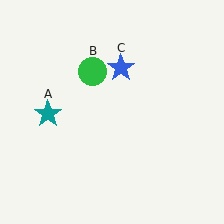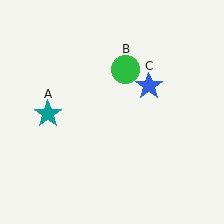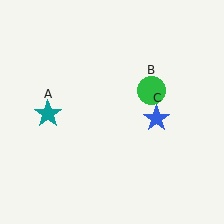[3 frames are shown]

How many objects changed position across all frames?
2 objects changed position: green circle (object B), blue star (object C).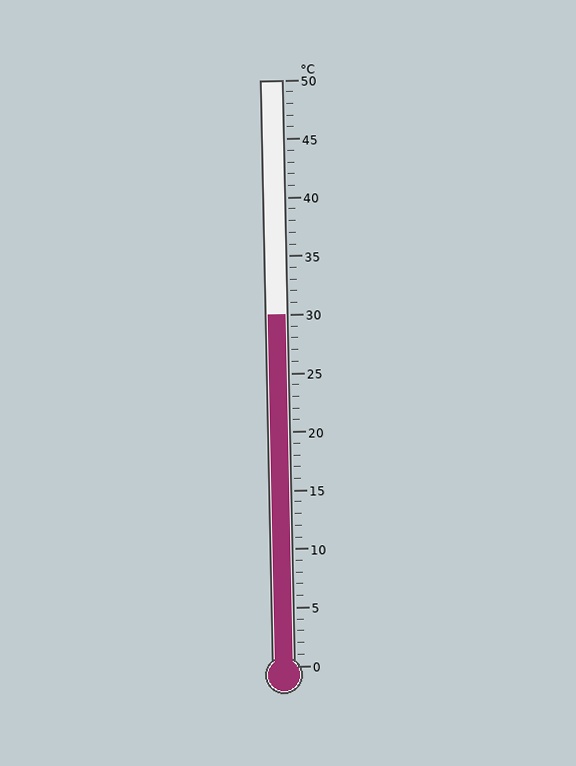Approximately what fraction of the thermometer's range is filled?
The thermometer is filled to approximately 60% of its range.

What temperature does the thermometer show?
The thermometer shows approximately 30°C.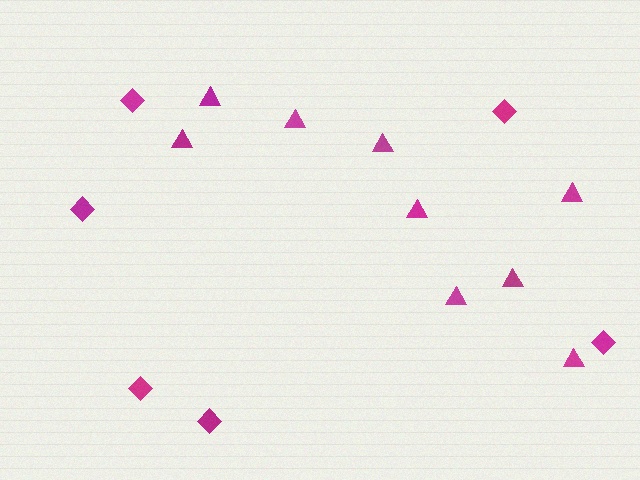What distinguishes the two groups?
There are 2 groups: one group of diamonds (6) and one group of triangles (9).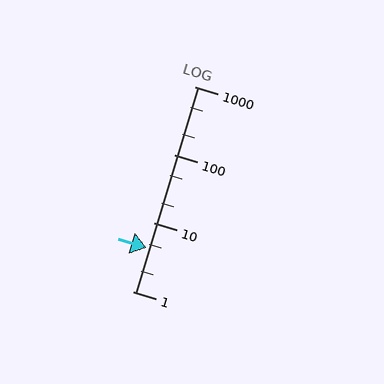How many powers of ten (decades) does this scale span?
The scale spans 3 decades, from 1 to 1000.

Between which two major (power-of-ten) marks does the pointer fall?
The pointer is between 1 and 10.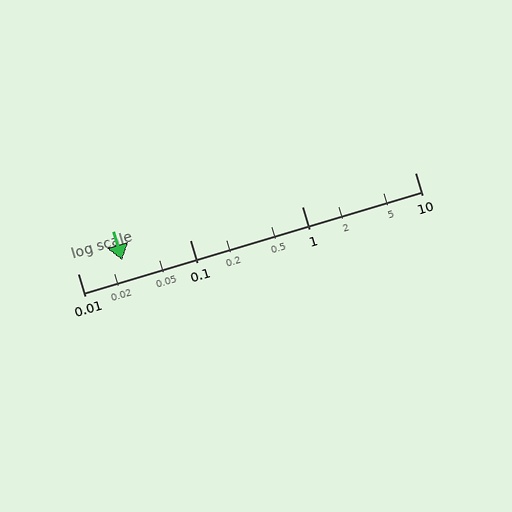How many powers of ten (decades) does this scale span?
The scale spans 3 decades, from 0.01 to 10.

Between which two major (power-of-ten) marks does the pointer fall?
The pointer is between 0.01 and 0.1.